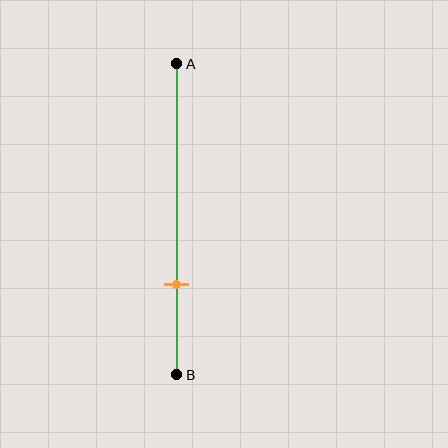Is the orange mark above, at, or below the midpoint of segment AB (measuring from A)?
The orange mark is below the midpoint of segment AB.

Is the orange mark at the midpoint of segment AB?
No, the mark is at about 70% from A, not at the 50% midpoint.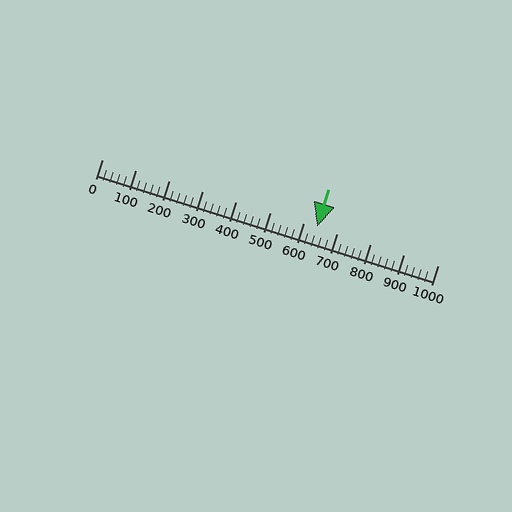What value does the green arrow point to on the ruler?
The green arrow points to approximately 640.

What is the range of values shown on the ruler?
The ruler shows values from 0 to 1000.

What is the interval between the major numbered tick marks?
The major tick marks are spaced 100 units apart.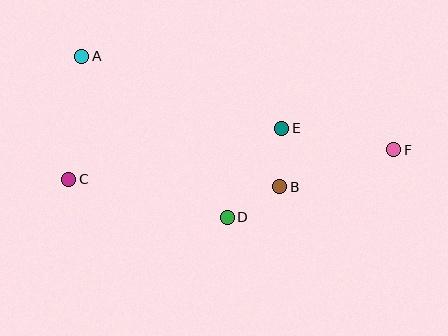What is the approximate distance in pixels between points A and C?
The distance between A and C is approximately 123 pixels.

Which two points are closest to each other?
Points B and E are closest to each other.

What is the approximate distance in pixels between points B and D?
The distance between B and D is approximately 61 pixels.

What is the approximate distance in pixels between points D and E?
The distance between D and E is approximately 104 pixels.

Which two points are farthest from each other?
Points C and F are farthest from each other.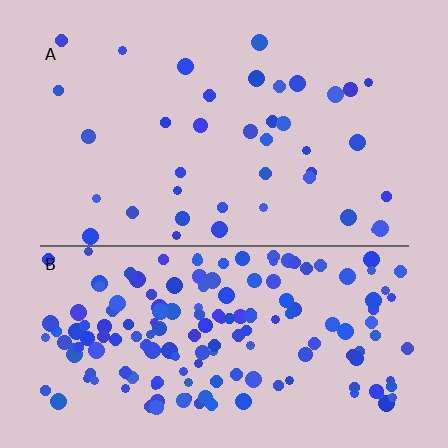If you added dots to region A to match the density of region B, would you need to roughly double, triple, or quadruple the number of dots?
Approximately quadruple.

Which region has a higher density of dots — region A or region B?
B (the bottom).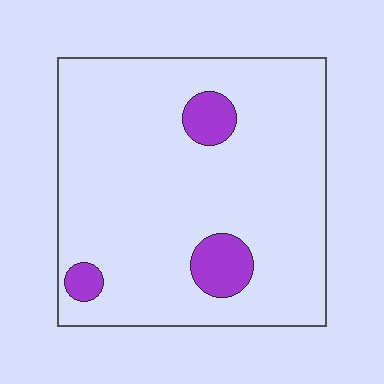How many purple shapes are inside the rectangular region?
3.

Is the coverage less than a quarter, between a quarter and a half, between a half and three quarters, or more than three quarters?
Less than a quarter.